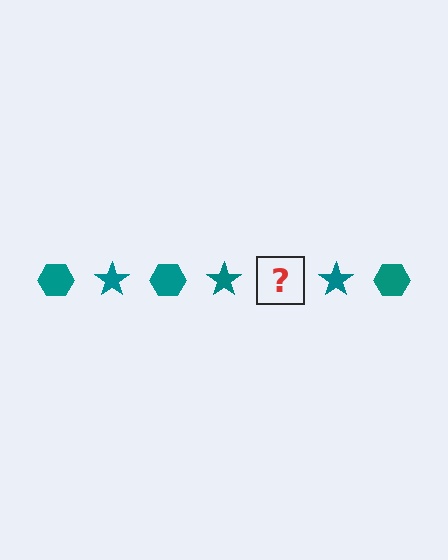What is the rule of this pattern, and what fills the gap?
The rule is that the pattern cycles through hexagon, star shapes in teal. The gap should be filled with a teal hexagon.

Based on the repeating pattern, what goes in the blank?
The blank should be a teal hexagon.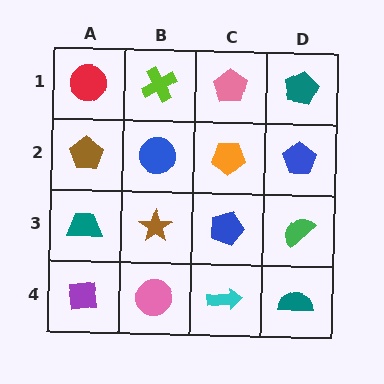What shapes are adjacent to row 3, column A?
A brown pentagon (row 2, column A), a purple square (row 4, column A), a brown star (row 3, column B).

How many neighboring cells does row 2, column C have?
4.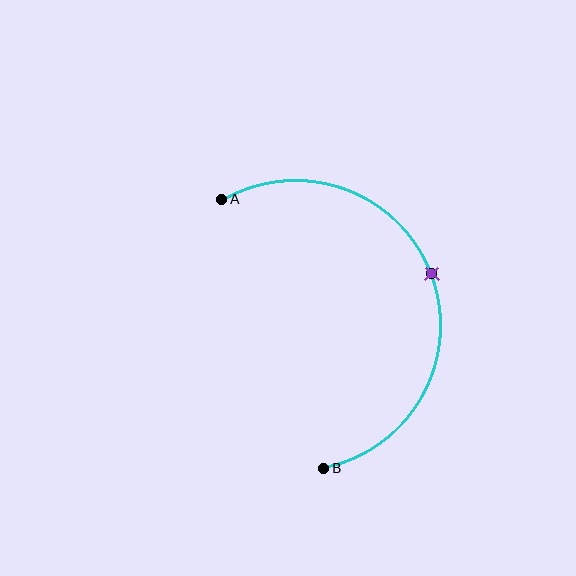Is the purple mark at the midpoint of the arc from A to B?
Yes. The purple mark lies on the arc at equal arc-length from both A and B — it is the arc midpoint.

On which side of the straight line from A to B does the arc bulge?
The arc bulges to the right of the straight line connecting A and B.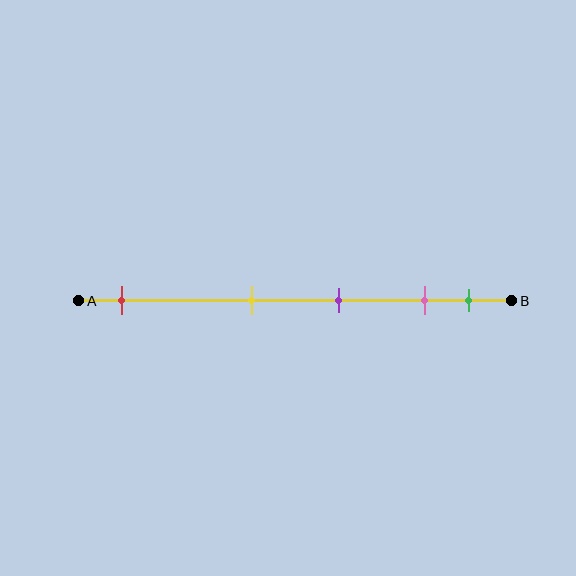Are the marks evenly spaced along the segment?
No, the marks are not evenly spaced.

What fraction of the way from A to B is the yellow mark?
The yellow mark is approximately 40% (0.4) of the way from A to B.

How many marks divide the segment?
There are 5 marks dividing the segment.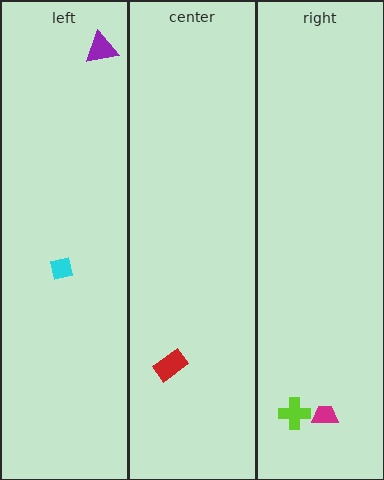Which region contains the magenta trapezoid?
The right region.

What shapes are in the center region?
The red rectangle.